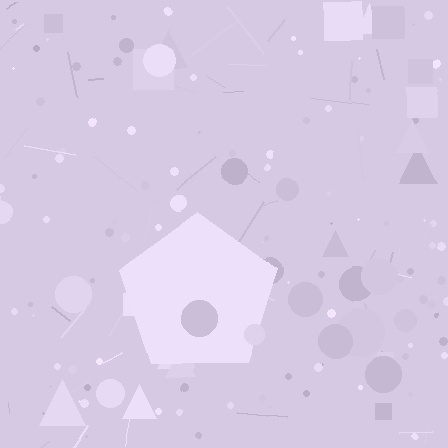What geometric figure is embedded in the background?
A pentagon is embedded in the background.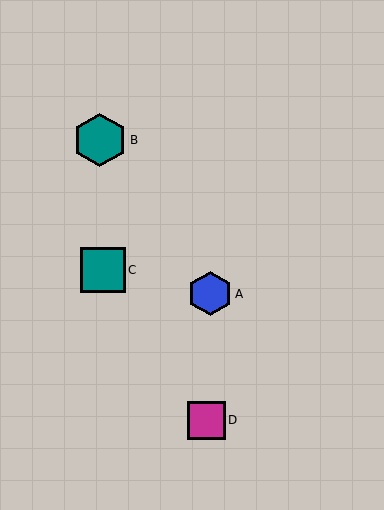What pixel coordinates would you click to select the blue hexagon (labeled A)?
Click at (210, 294) to select the blue hexagon A.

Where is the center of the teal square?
The center of the teal square is at (103, 270).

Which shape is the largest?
The teal hexagon (labeled B) is the largest.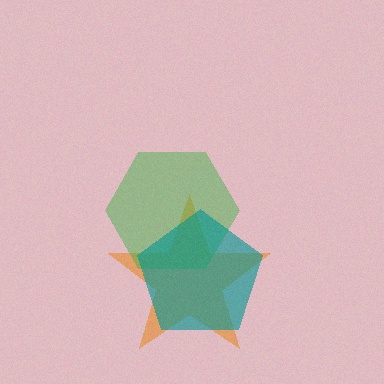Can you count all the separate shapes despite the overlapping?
Yes, there are 3 separate shapes.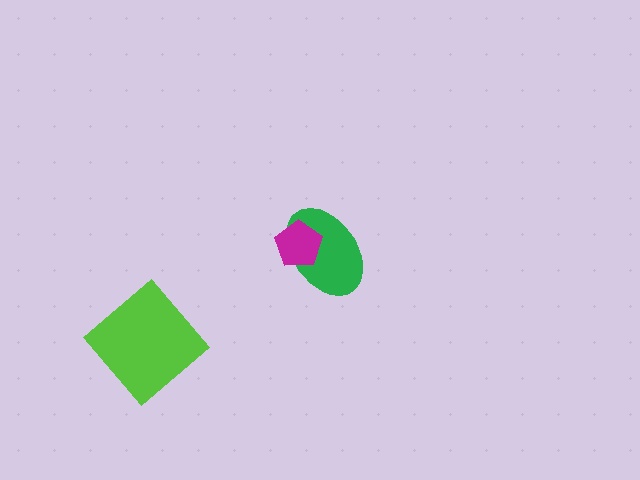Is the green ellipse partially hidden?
Yes, it is partially covered by another shape.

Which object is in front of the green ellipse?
The magenta pentagon is in front of the green ellipse.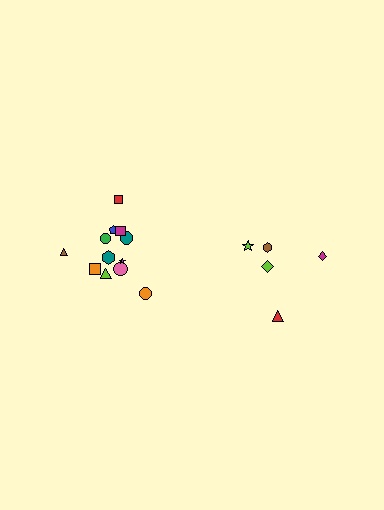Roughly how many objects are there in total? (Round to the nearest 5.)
Roughly 15 objects in total.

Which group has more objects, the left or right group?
The left group.